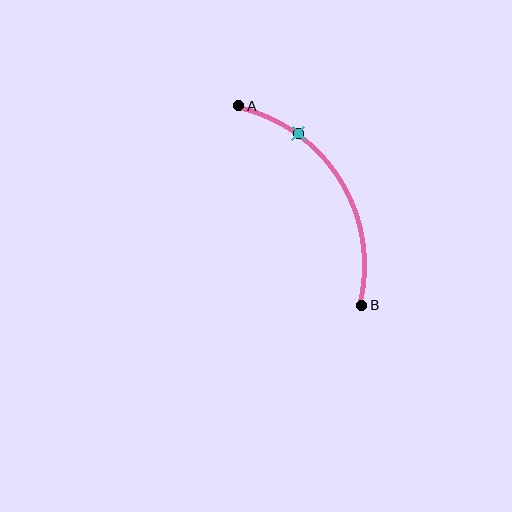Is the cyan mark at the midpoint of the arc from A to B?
No. The cyan mark lies on the arc but is closer to endpoint A. The arc midpoint would be at the point on the curve equidistant along the arc from both A and B.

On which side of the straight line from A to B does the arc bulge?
The arc bulges to the right of the straight line connecting A and B.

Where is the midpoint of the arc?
The arc midpoint is the point on the curve farthest from the straight line joining A and B. It sits to the right of that line.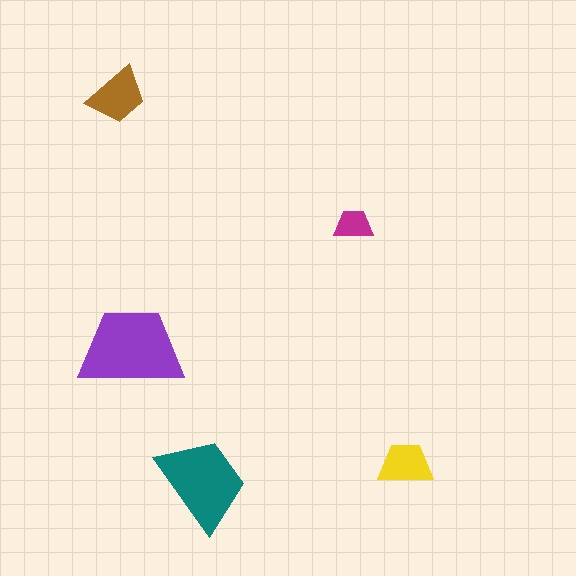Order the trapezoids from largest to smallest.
the purple one, the teal one, the brown one, the yellow one, the magenta one.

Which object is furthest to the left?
The brown trapezoid is leftmost.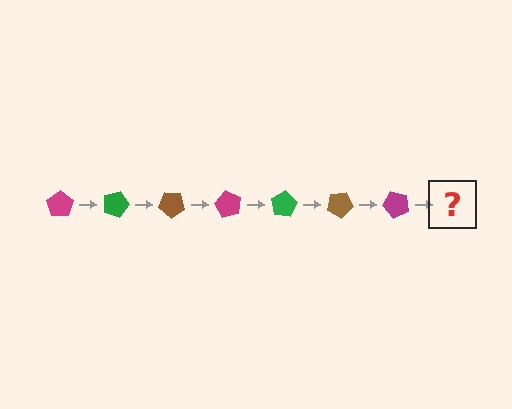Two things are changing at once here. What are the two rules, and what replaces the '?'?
The two rules are that it rotates 20 degrees each step and the color cycles through magenta, green, and brown. The '?' should be a green pentagon, rotated 140 degrees from the start.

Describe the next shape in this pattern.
It should be a green pentagon, rotated 140 degrees from the start.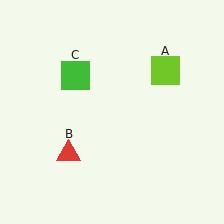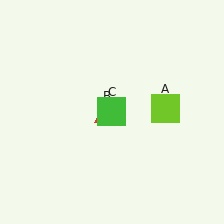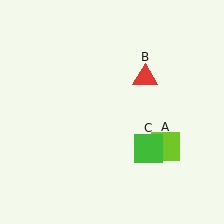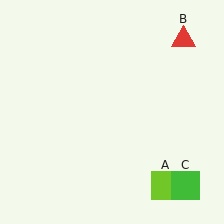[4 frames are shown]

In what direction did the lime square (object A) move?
The lime square (object A) moved down.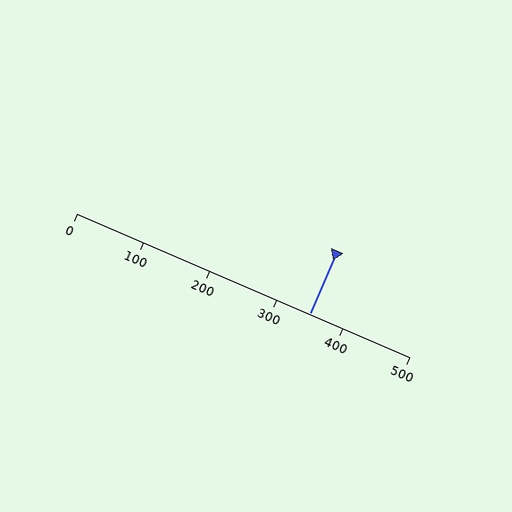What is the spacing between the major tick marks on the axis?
The major ticks are spaced 100 apart.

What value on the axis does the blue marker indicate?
The marker indicates approximately 350.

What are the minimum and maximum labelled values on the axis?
The axis runs from 0 to 500.